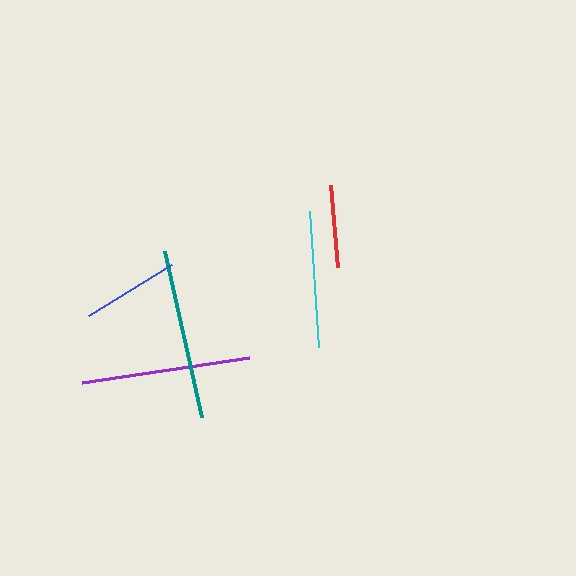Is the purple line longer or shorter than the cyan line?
The purple line is longer than the cyan line.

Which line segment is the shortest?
The red line is the shortest at approximately 83 pixels.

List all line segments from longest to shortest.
From longest to shortest: teal, purple, cyan, blue, red.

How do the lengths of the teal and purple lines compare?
The teal and purple lines are approximately the same length.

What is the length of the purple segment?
The purple segment is approximately 169 pixels long.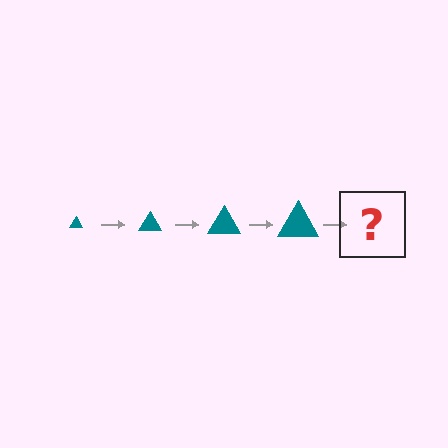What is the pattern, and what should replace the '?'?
The pattern is that the triangle gets progressively larger each step. The '?' should be a teal triangle, larger than the previous one.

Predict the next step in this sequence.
The next step is a teal triangle, larger than the previous one.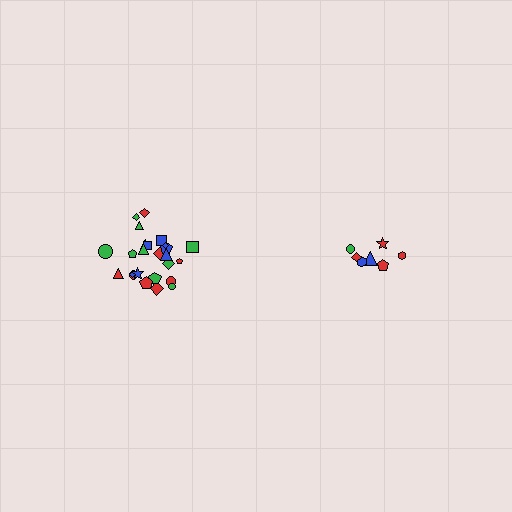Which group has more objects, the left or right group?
The left group.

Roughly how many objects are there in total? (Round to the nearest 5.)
Roughly 30 objects in total.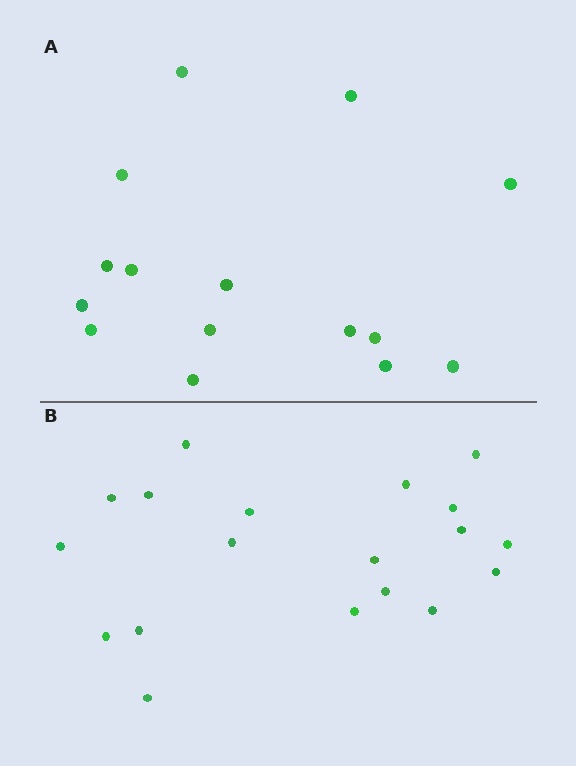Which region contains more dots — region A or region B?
Region B (the bottom region) has more dots.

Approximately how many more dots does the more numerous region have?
Region B has about 4 more dots than region A.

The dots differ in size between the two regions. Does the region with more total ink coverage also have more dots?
No. Region A has more total ink coverage because its dots are larger, but region B actually contains more individual dots. Total area can be misleading — the number of items is what matters here.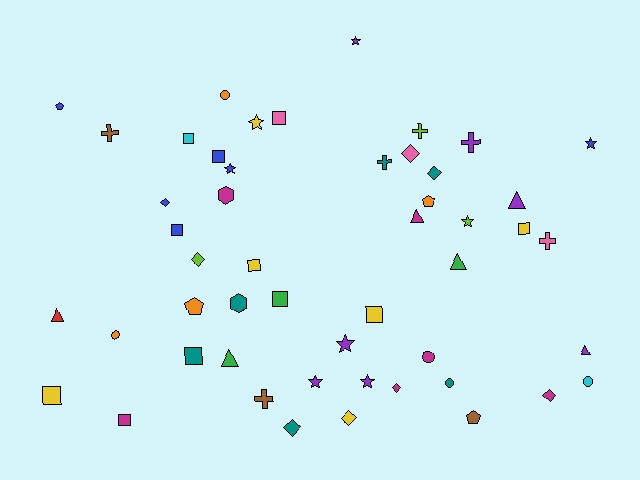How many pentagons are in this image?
There are 4 pentagons.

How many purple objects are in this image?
There are 7 purple objects.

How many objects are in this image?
There are 50 objects.